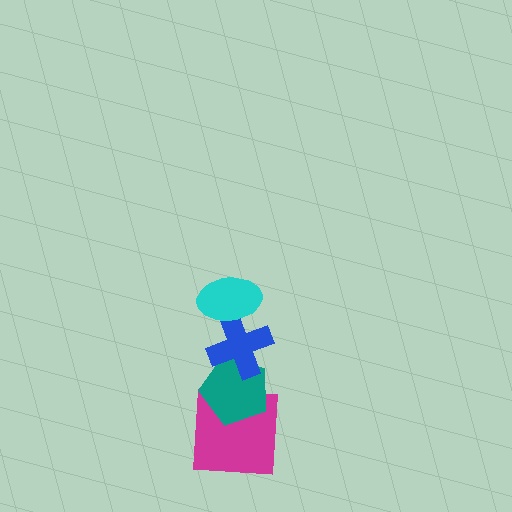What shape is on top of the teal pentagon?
The blue cross is on top of the teal pentagon.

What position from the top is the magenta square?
The magenta square is 4th from the top.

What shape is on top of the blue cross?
The cyan ellipse is on top of the blue cross.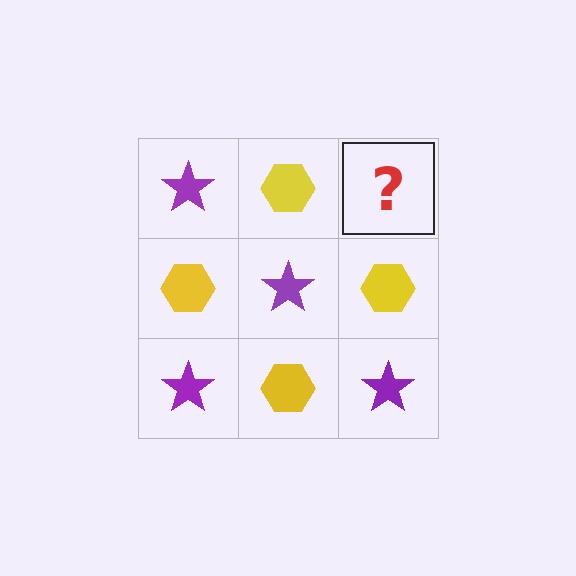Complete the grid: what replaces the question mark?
The question mark should be replaced with a purple star.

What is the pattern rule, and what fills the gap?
The rule is that it alternates purple star and yellow hexagon in a checkerboard pattern. The gap should be filled with a purple star.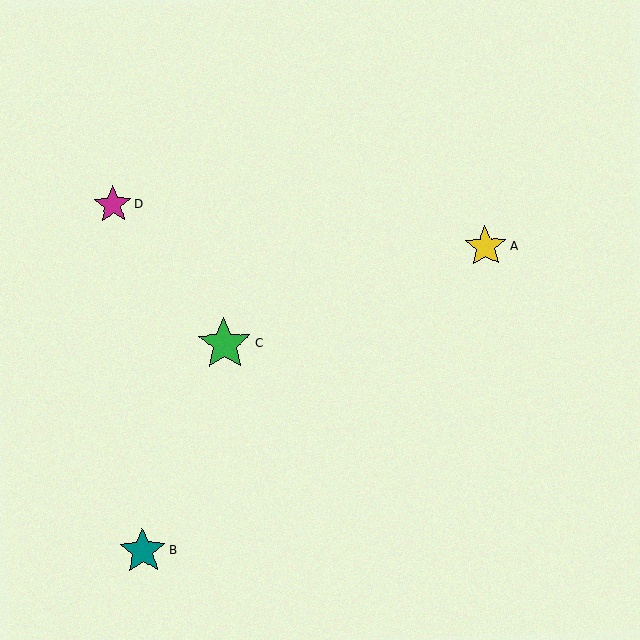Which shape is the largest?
The green star (labeled C) is the largest.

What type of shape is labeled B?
Shape B is a teal star.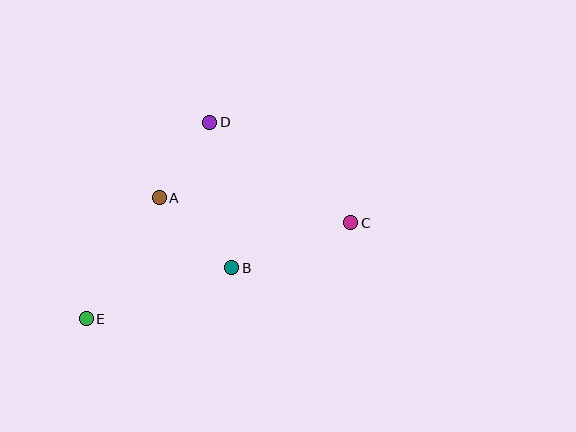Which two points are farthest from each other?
Points C and E are farthest from each other.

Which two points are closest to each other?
Points A and D are closest to each other.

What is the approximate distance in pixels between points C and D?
The distance between C and D is approximately 173 pixels.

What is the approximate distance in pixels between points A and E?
The distance between A and E is approximately 141 pixels.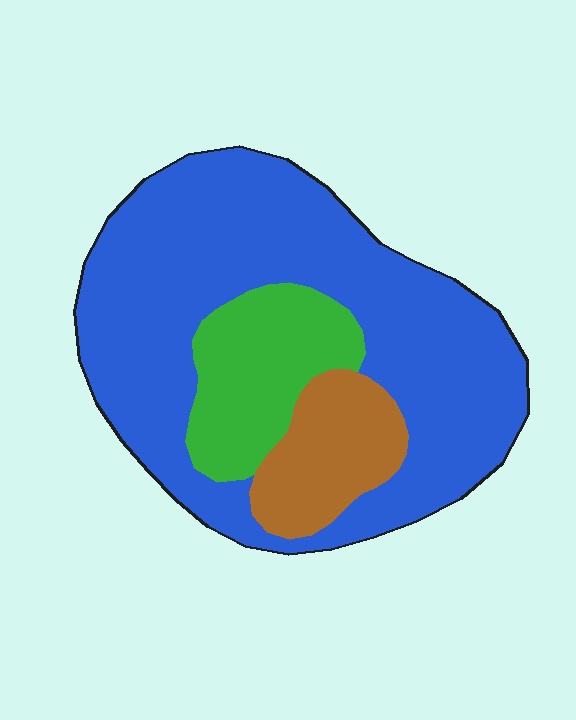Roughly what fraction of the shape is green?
Green takes up between a sixth and a third of the shape.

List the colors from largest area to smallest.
From largest to smallest: blue, green, brown.